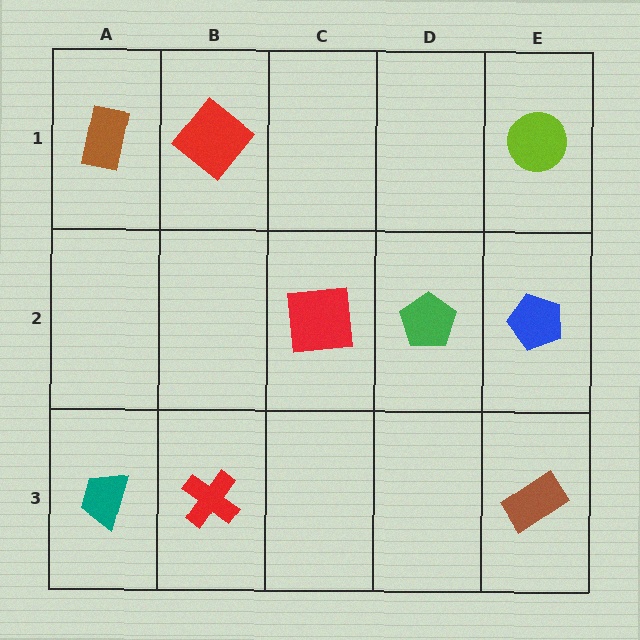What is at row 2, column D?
A green pentagon.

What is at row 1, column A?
A brown rectangle.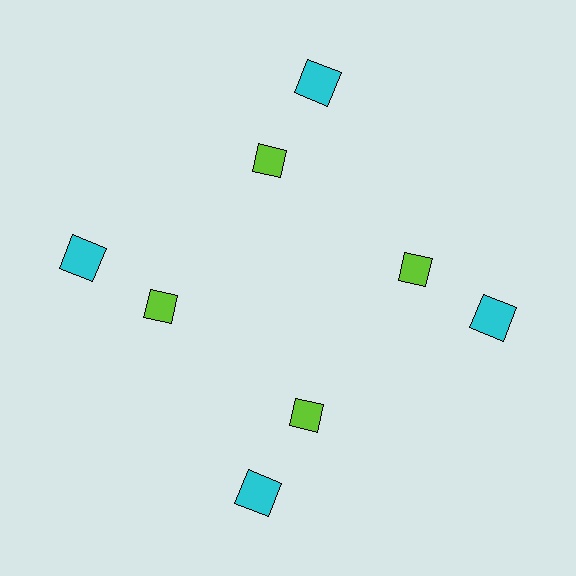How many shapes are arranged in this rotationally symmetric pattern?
There are 8 shapes, arranged in 4 groups of 2.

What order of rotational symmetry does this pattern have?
This pattern has 4-fold rotational symmetry.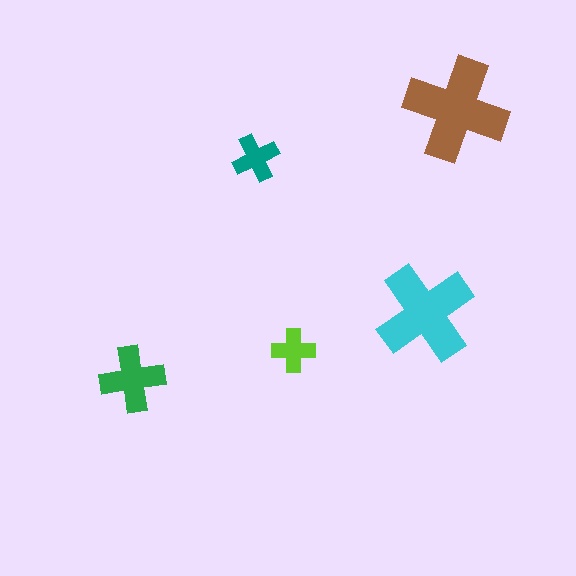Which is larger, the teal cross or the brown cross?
The brown one.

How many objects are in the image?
There are 5 objects in the image.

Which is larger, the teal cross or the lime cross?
The teal one.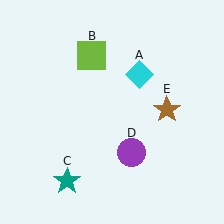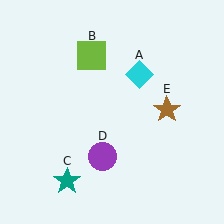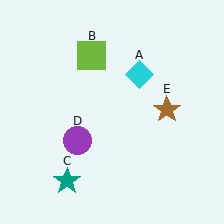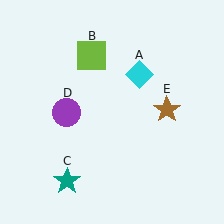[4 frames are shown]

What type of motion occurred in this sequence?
The purple circle (object D) rotated clockwise around the center of the scene.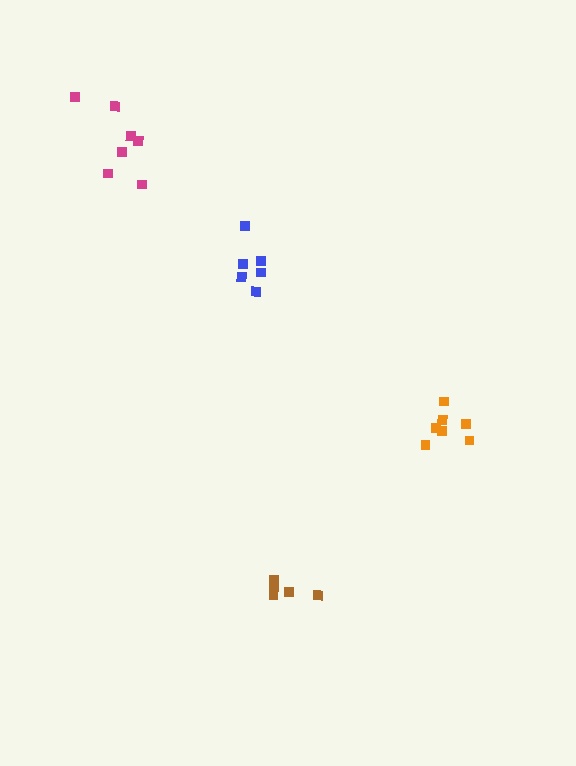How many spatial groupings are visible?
There are 4 spatial groupings.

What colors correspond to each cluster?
The clusters are colored: orange, magenta, brown, blue.